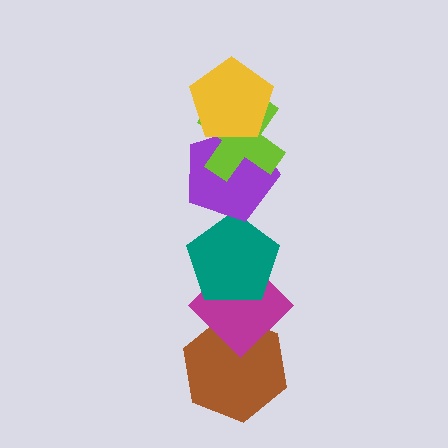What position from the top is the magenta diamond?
The magenta diamond is 5th from the top.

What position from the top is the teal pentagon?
The teal pentagon is 4th from the top.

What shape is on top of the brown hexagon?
The magenta diamond is on top of the brown hexagon.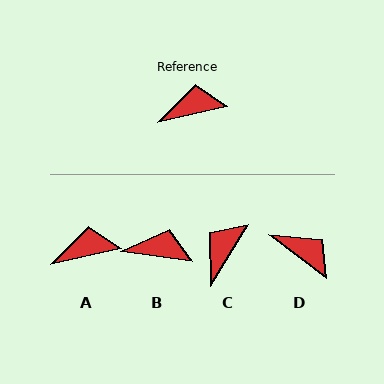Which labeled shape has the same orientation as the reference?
A.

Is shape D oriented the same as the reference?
No, it is off by about 51 degrees.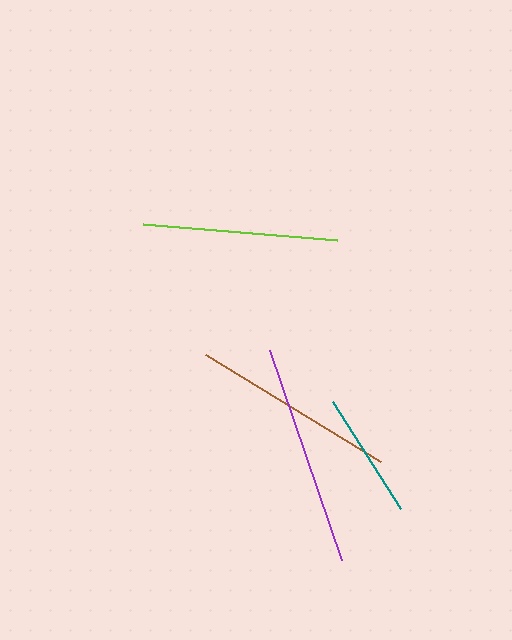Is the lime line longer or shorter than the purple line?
The purple line is longer than the lime line.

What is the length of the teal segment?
The teal segment is approximately 128 pixels long.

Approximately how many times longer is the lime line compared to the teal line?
The lime line is approximately 1.5 times the length of the teal line.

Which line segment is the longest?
The purple line is the longest at approximately 222 pixels.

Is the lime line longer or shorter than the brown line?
The brown line is longer than the lime line.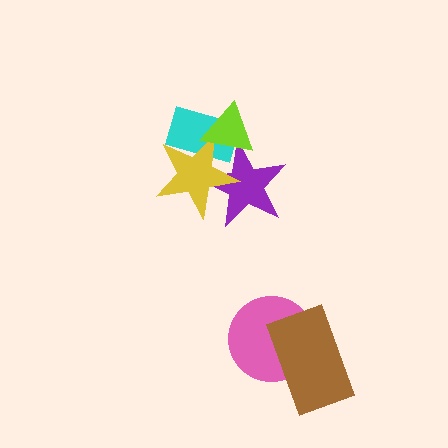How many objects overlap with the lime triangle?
3 objects overlap with the lime triangle.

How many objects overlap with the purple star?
3 objects overlap with the purple star.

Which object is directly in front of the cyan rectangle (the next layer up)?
The purple star is directly in front of the cyan rectangle.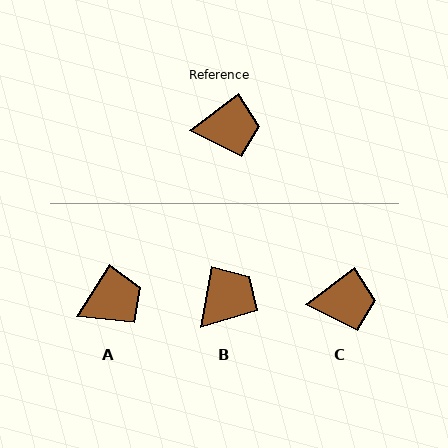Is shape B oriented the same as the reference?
No, it is off by about 43 degrees.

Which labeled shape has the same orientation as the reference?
C.